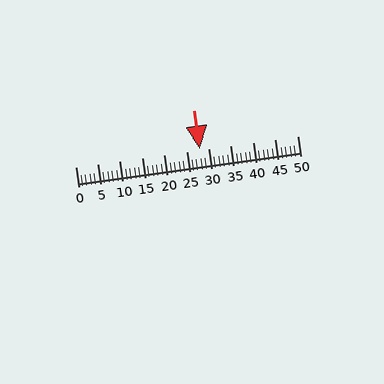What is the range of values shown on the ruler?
The ruler shows values from 0 to 50.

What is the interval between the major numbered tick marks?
The major tick marks are spaced 5 units apart.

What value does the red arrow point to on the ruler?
The red arrow points to approximately 28.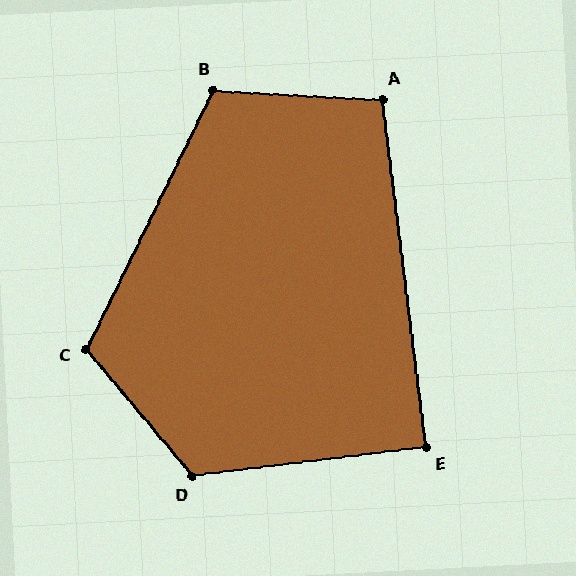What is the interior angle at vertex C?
Approximately 114 degrees (obtuse).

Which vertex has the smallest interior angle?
E, at approximately 90 degrees.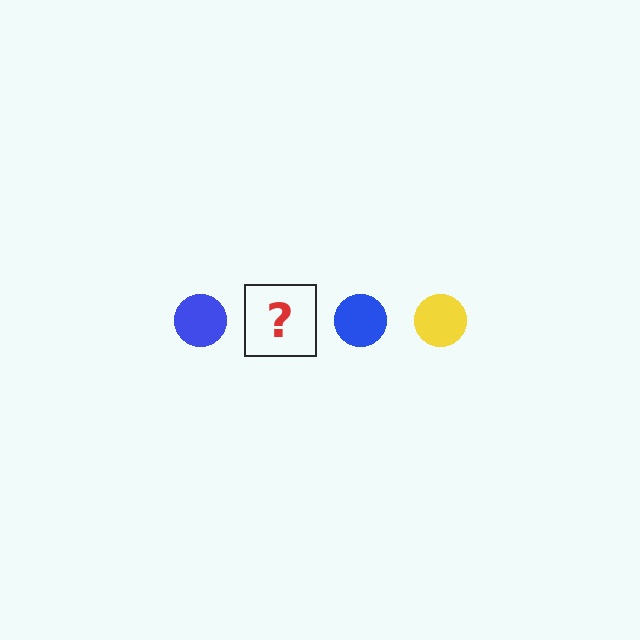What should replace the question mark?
The question mark should be replaced with a yellow circle.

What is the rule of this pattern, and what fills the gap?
The rule is that the pattern cycles through blue, yellow circles. The gap should be filled with a yellow circle.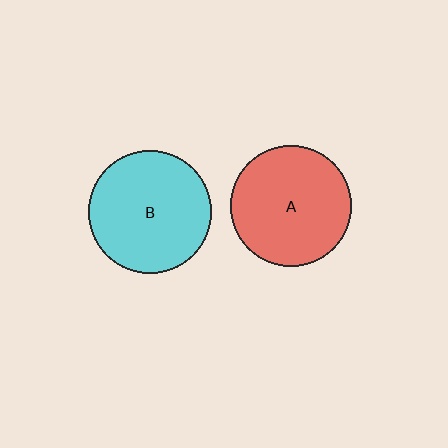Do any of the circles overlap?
No, none of the circles overlap.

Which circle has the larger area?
Circle B (cyan).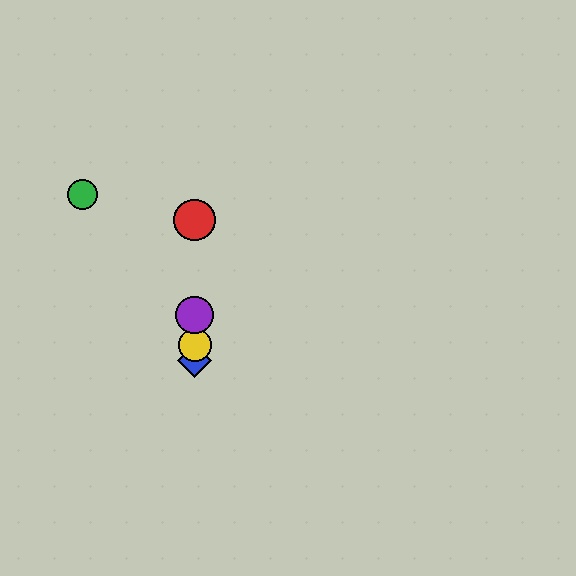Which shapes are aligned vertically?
The red circle, the blue diamond, the yellow circle, the purple circle are aligned vertically.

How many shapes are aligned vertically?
4 shapes (the red circle, the blue diamond, the yellow circle, the purple circle) are aligned vertically.